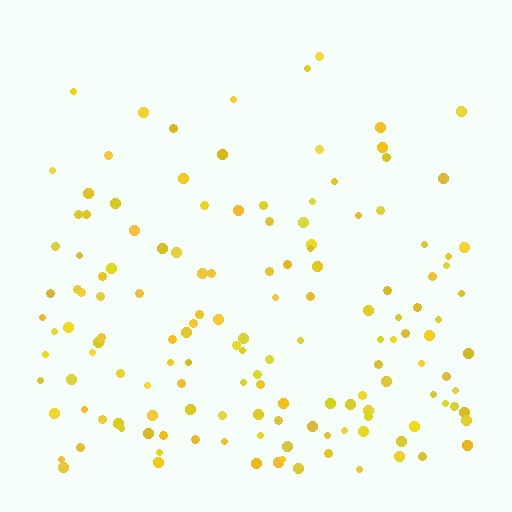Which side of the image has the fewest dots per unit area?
The top.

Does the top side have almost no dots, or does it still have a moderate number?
Still a moderate number, just noticeably fewer than the bottom.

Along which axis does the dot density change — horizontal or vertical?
Vertical.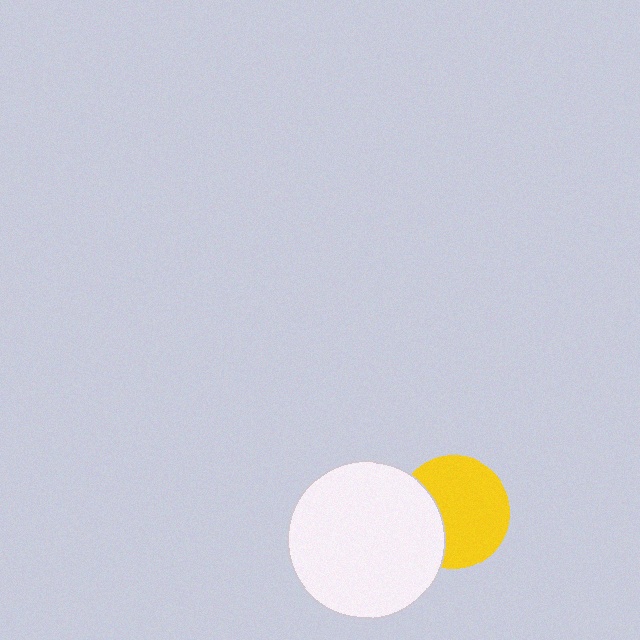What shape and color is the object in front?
The object in front is a white circle.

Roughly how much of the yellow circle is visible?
Most of it is visible (roughly 69%).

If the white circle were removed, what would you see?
You would see the complete yellow circle.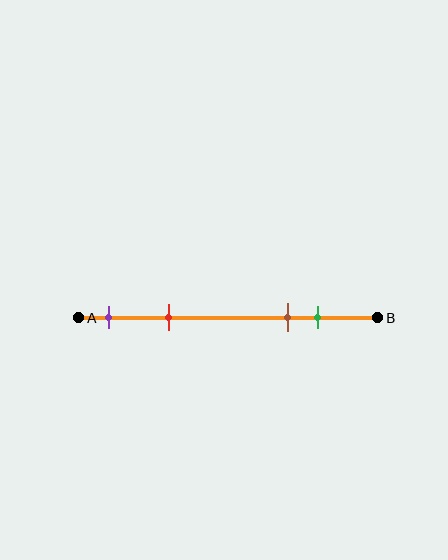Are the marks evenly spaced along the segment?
No, the marks are not evenly spaced.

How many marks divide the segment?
There are 4 marks dividing the segment.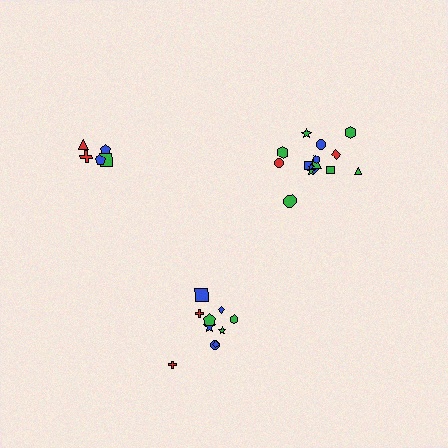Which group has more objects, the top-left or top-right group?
The top-right group.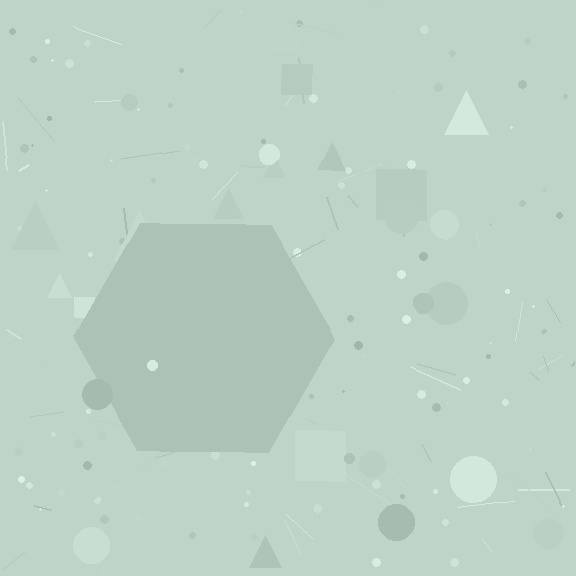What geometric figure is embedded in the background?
A hexagon is embedded in the background.